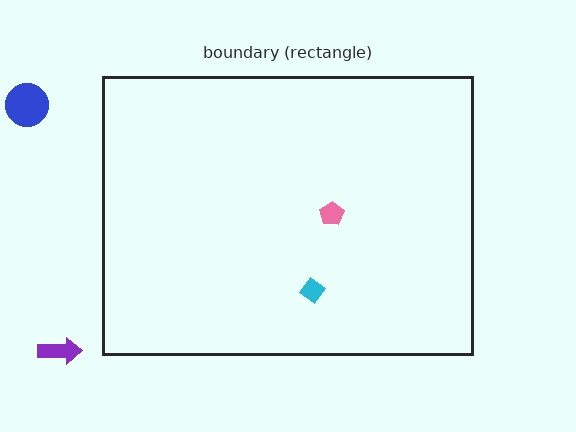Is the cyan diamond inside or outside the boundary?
Inside.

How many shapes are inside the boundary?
2 inside, 2 outside.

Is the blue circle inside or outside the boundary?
Outside.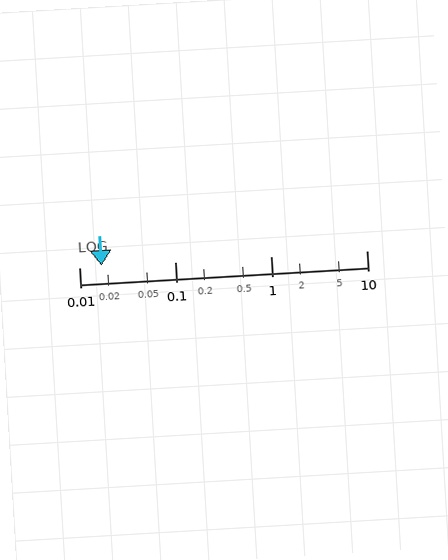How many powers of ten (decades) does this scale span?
The scale spans 3 decades, from 0.01 to 10.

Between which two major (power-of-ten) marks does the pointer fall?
The pointer is between 0.01 and 0.1.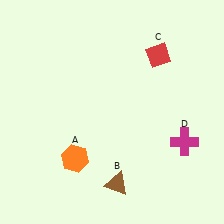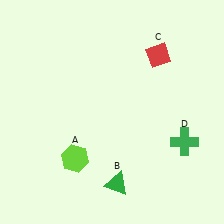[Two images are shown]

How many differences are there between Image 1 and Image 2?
There are 3 differences between the two images.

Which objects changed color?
A changed from orange to lime. B changed from brown to green. D changed from magenta to green.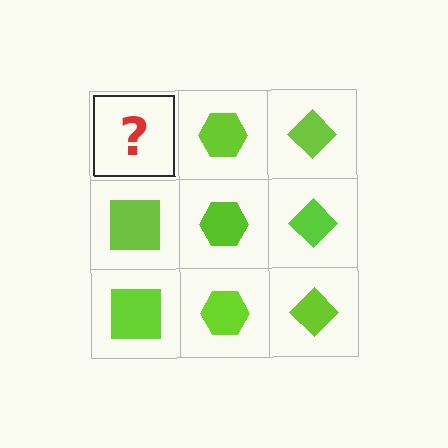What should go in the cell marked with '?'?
The missing cell should contain a lime square.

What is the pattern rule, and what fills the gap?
The rule is that each column has a consistent shape. The gap should be filled with a lime square.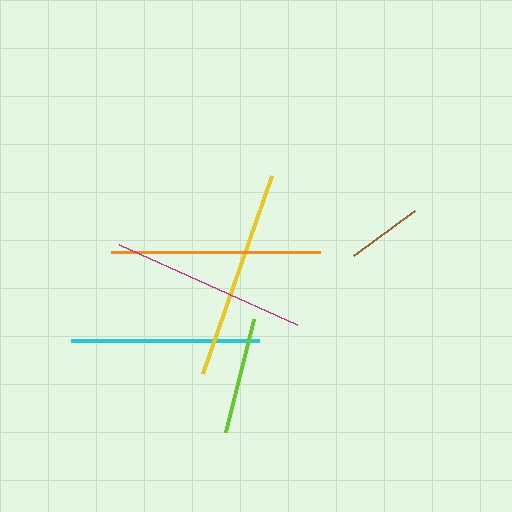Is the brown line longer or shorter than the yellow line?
The yellow line is longer than the brown line.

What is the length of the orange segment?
The orange segment is approximately 209 pixels long.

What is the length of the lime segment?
The lime segment is approximately 116 pixels long.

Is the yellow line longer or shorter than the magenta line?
The yellow line is longer than the magenta line.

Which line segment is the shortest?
The brown line is the shortest at approximately 76 pixels.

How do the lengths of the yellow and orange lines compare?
The yellow and orange lines are approximately the same length.